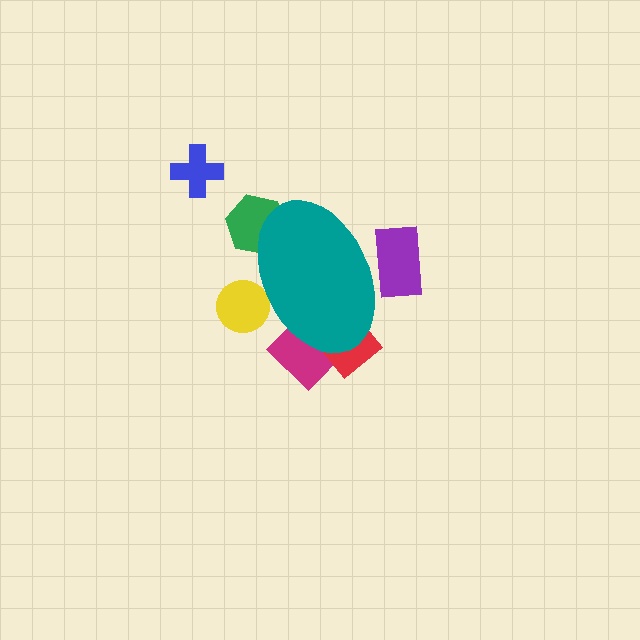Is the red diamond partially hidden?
Yes, the red diamond is partially hidden behind the teal ellipse.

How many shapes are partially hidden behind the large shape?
5 shapes are partially hidden.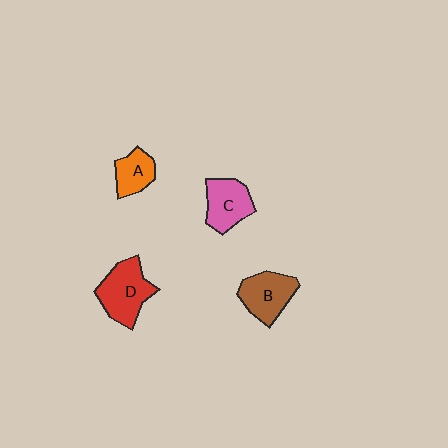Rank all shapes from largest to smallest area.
From largest to smallest: D (red), B (brown), C (pink), A (orange).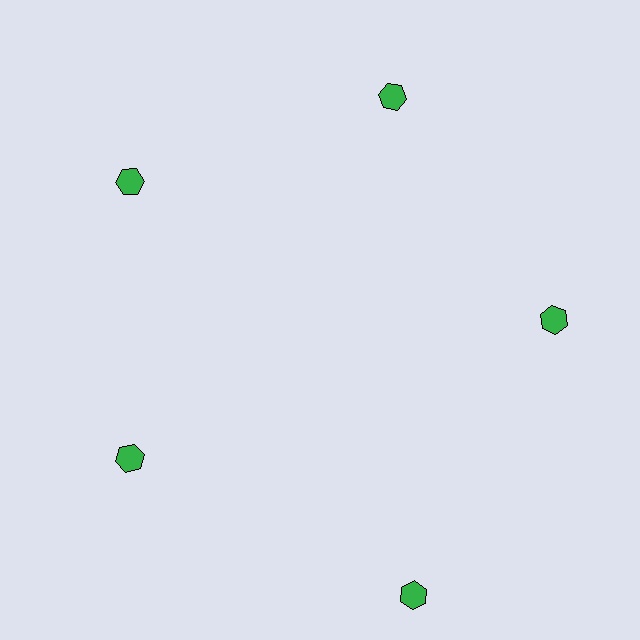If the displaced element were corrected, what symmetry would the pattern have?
It would have 5-fold rotational symmetry — the pattern would map onto itself every 72 degrees.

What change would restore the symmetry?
The symmetry would be restored by moving it inward, back onto the ring so that all 5 hexagons sit at equal angles and equal distance from the center.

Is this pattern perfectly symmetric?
No. The 5 green hexagons are arranged in a ring, but one element near the 5 o'clock position is pushed outward from the center, breaking the 5-fold rotational symmetry.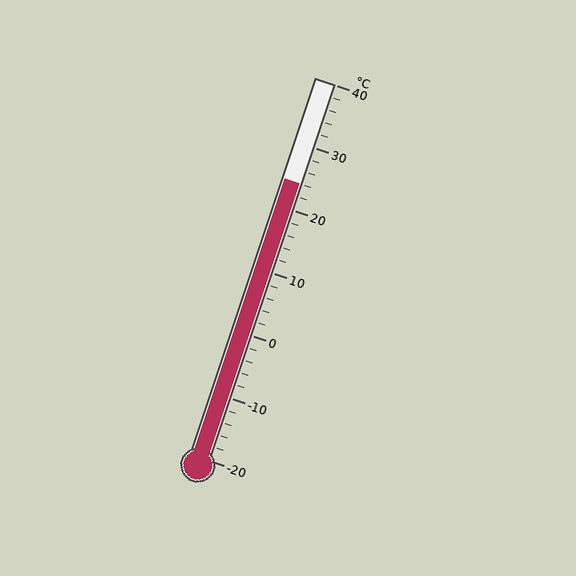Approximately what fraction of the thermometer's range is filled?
The thermometer is filled to approximately 75% of its range.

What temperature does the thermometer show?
The thermometer shows approximately 24°C.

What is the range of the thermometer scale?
The thermometer scale ranges from -20°C to 40°C.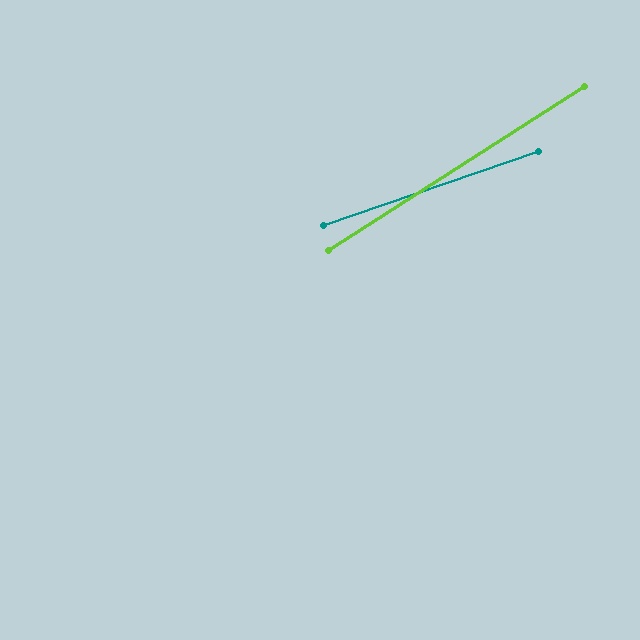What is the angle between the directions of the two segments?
Approximately 14 degrees.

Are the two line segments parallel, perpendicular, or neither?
Neither parallel nor perpendicular — they differ by about 14°.